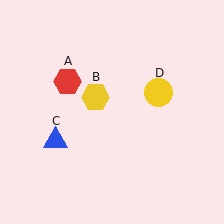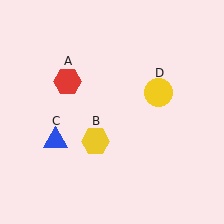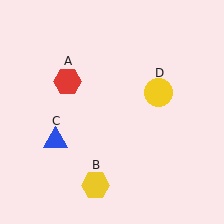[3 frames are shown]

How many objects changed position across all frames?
1 object changed position: yellow hexagon (object B).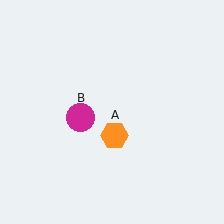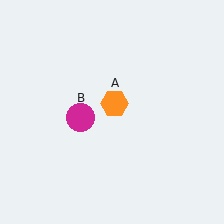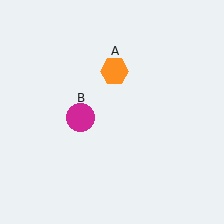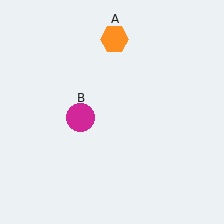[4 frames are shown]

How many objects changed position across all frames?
1 object changed position: orange hexagon (object A).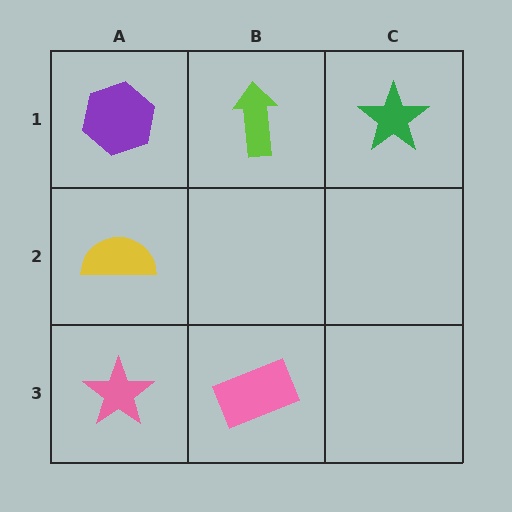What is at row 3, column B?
A pink rectangle.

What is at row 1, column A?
A purple hexagon.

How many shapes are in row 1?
3 shapes.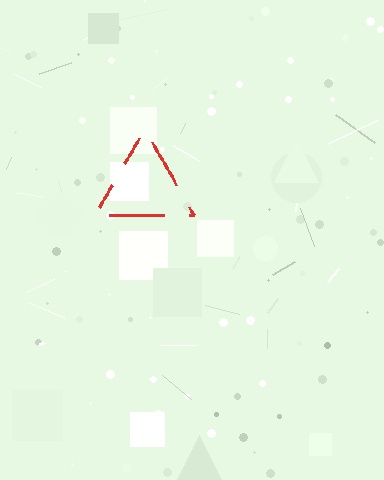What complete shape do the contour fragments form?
The contour fragments form a triangle.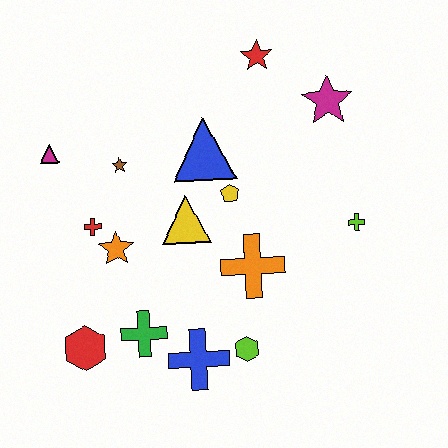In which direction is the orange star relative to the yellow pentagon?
The orange star is to the left of the yellow pentagon.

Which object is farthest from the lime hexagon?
The red star is farthest from the lime hexagon.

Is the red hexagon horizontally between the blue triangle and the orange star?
No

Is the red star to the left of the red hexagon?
No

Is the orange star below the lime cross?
Yes